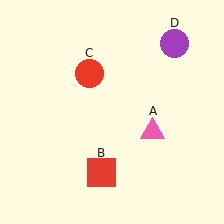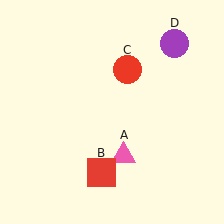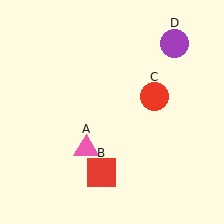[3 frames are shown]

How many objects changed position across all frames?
2 objects changed position: pink triangle (object A), red circle (object C).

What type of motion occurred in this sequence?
The pink triangle (object A), red circle (object C) rotated clockwise around the center of the scene.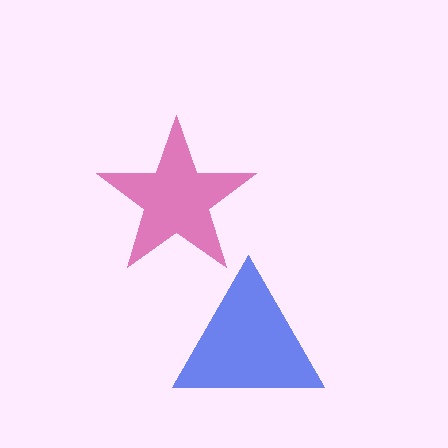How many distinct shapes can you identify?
There are 2 distinct shapes: a blue triangle, a magenta star.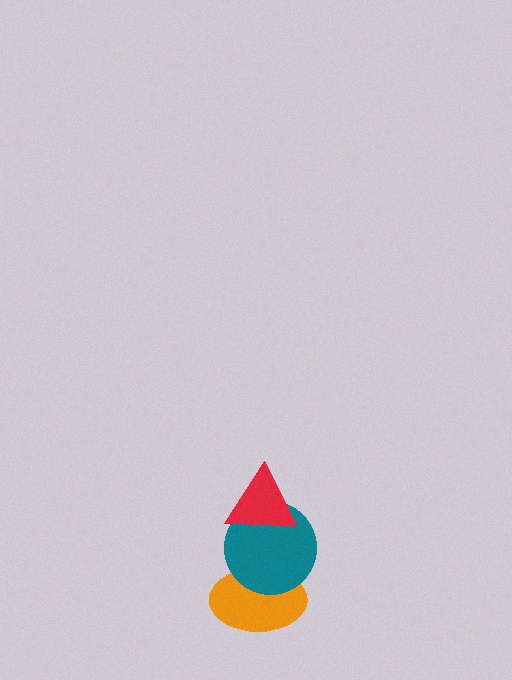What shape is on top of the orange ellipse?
The teal circle is on top of the orange ellipse.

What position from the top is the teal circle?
The teal circle is 2nd from the top.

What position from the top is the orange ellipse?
The orange ellipse is 3rd from the top.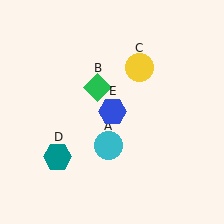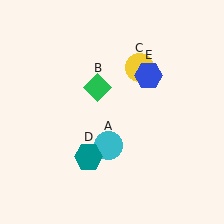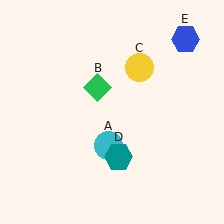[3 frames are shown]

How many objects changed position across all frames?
2 objects changed position: teal hexagon (object D), blue hexagon (object E).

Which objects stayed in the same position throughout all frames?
Cyan circle (object A) and green diamond (object B) and yellow circle (object C) remained stationary.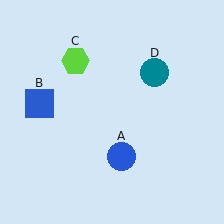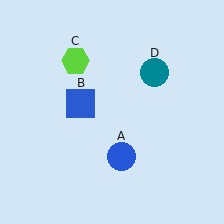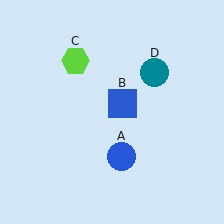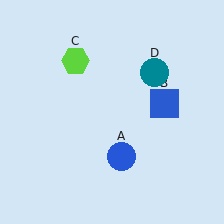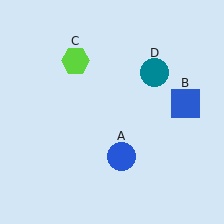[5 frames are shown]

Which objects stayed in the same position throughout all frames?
Blue circle (object A) and lime hexagon (object C) and teal circle (object D) remained stationary.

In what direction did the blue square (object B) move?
The blue square (object B) moved right.